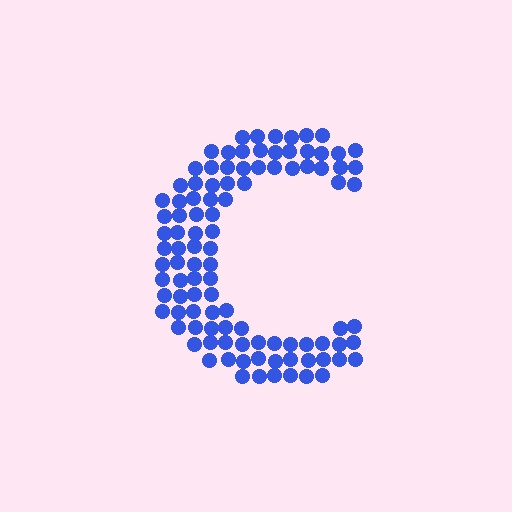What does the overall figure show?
The overall figure shows the letter C.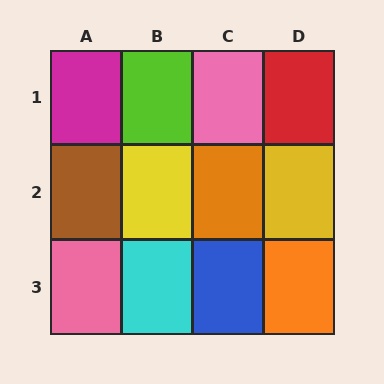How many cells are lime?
1 cell is lime.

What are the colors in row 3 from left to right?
Pink, cyan, blue, orange.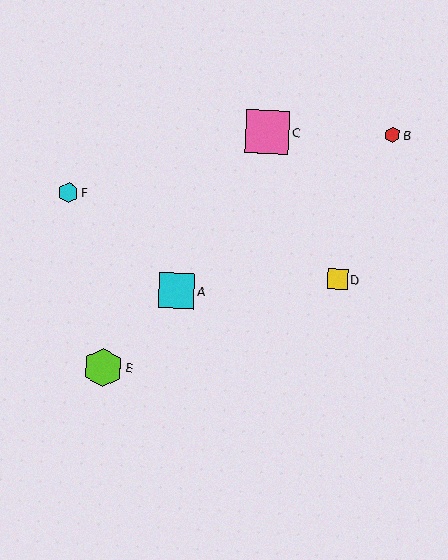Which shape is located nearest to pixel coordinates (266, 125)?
The pink square (labeled C) at (268, 132) is nearest to that location.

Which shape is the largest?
The pink square (labeled C) is the largest.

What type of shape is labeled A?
Shape A is a cyan square.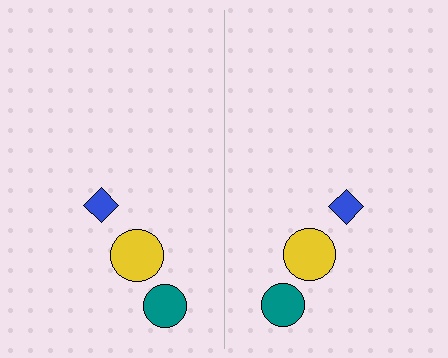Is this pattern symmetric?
Yes, this pattern has bilateral (reflection) symmetry.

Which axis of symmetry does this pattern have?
The pattern has a vertical axis of symmetry running through the center of the image.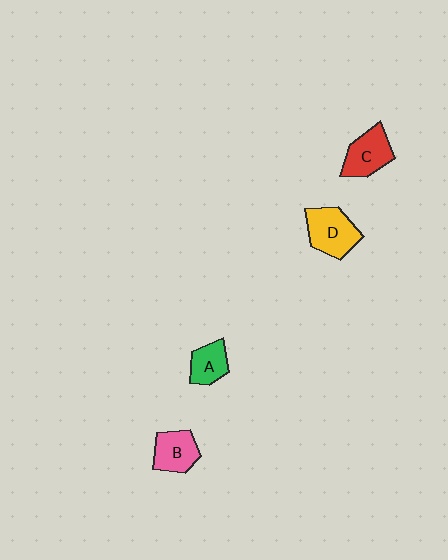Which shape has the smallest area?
Shape A (green).